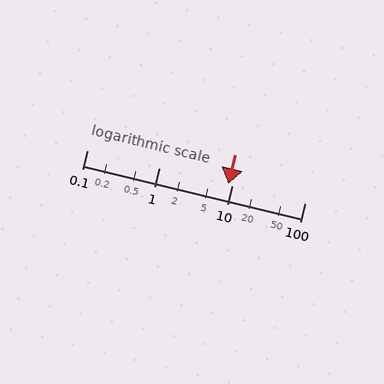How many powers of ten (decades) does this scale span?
The scale spans 3 decades, from 0.1 to 100.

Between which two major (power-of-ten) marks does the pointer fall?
The pointer is between 1 and 10.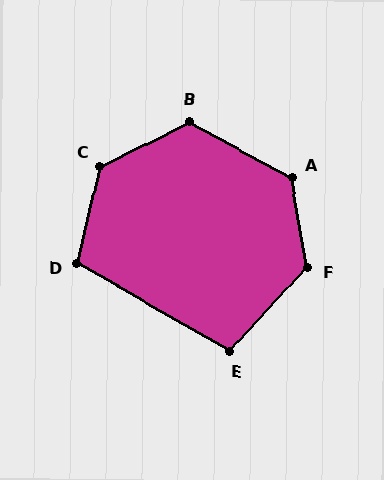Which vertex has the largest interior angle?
C, at approximately 130 degrees.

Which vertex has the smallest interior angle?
E, at approximately 103 degrees.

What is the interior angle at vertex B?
Approximately 125 degrees (obtuse).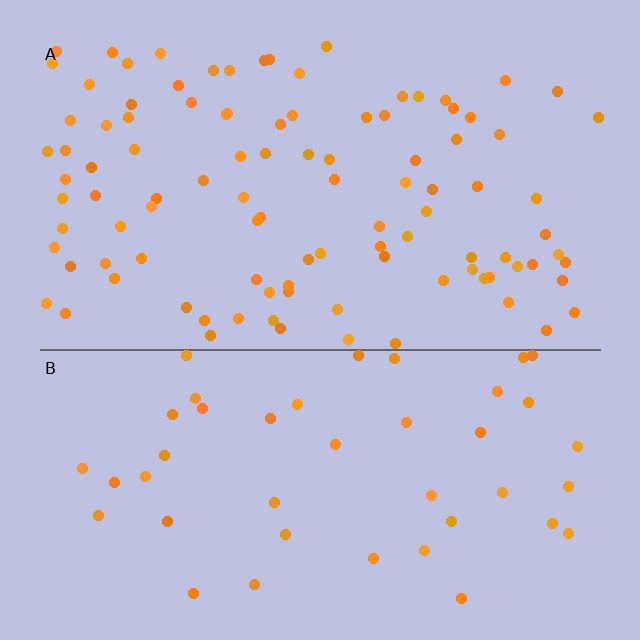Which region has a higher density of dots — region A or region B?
A (the top).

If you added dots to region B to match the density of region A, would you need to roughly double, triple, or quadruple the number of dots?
Approximately double.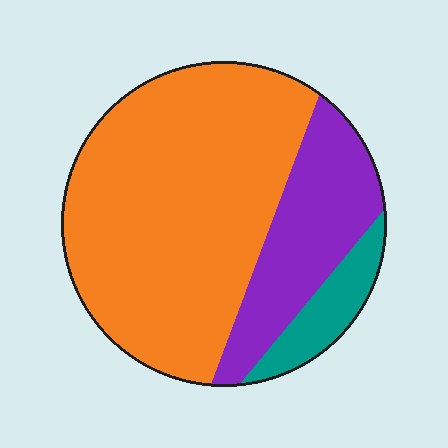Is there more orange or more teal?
Orange.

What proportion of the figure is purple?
Purple covers 24% of the figure.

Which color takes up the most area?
Orange, at roughly 65%.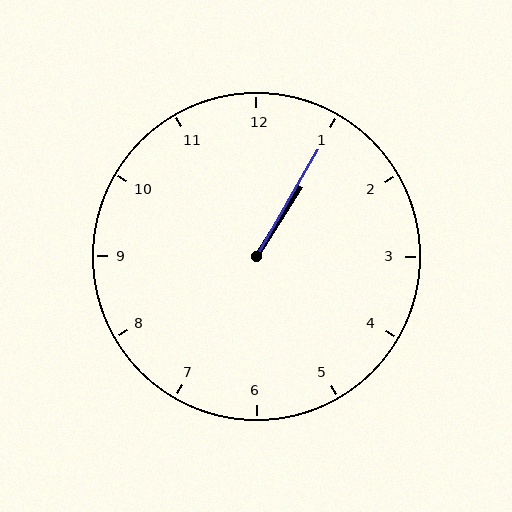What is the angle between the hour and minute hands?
Approximately 2 degrees.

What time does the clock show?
1:05.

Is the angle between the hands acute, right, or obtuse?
It is acute.